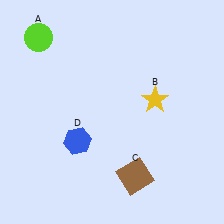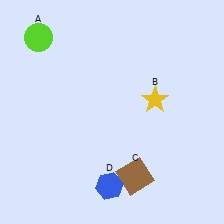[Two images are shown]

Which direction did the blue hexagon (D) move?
The blue hexagon (D) moved down.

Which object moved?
The blue hexagon (D) moved down.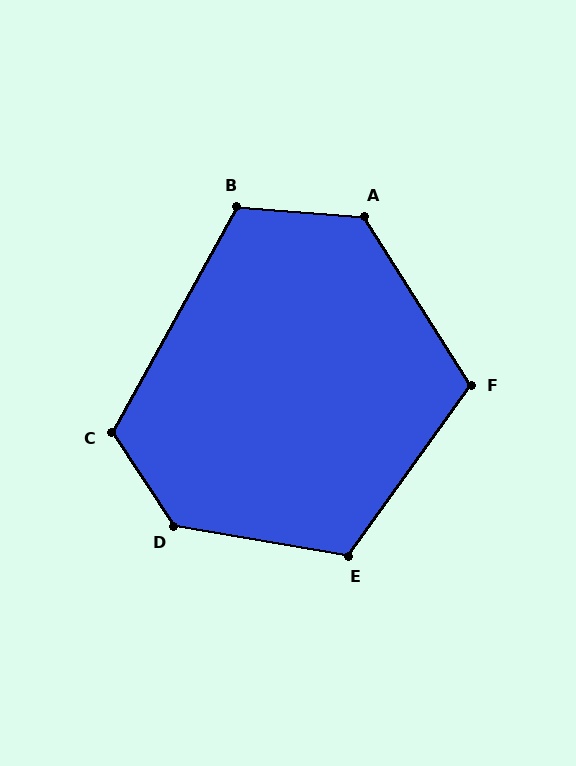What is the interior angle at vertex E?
Approximately 116 degrees (obtuse).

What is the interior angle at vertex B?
Approximately 115 degrees (obtuse).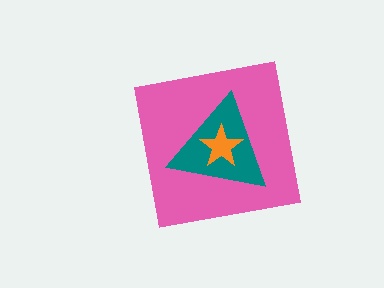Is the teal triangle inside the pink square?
Yes.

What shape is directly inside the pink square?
The teal triangle.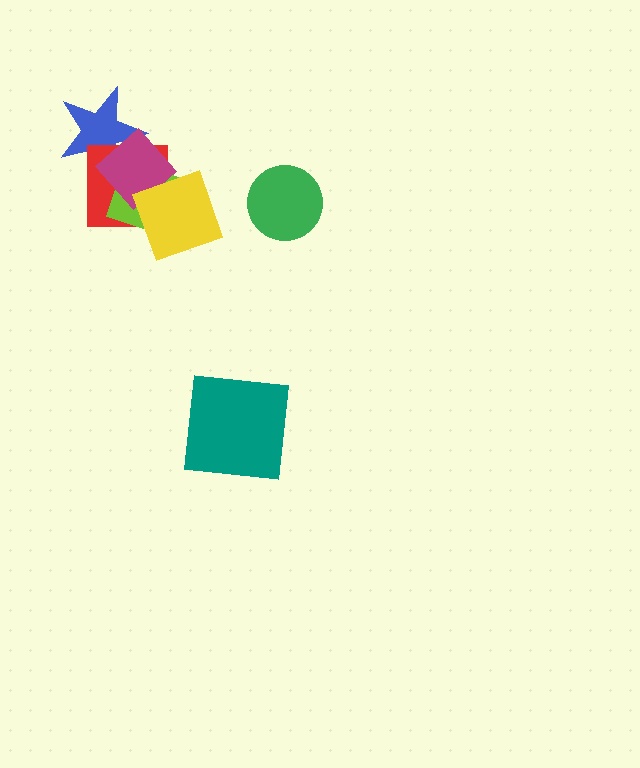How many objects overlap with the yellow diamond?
3 objects overlap with the yellow diamond.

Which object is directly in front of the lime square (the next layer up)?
The magenta diamond is directly in front of the lime square.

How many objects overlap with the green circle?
0 objects overlap with the green circle.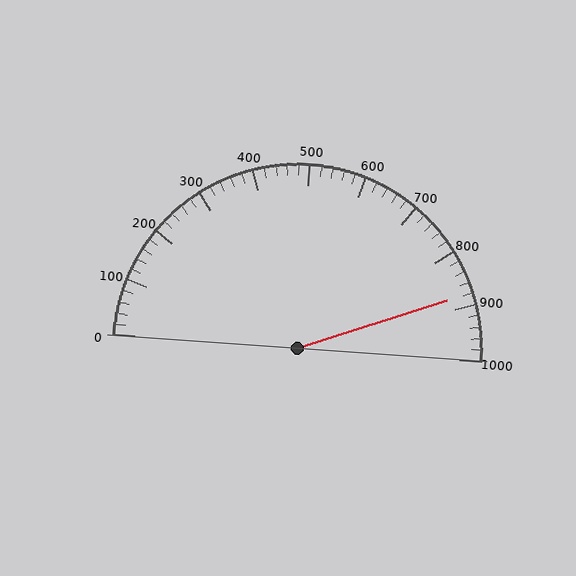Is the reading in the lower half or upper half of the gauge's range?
The reading is in the upper half of the range (0 to 1000).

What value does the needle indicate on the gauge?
The needle indicates approximately 880.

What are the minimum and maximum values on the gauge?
The gauge ranges from 0 to 1000.